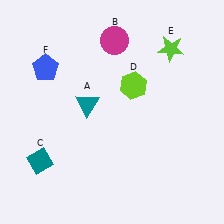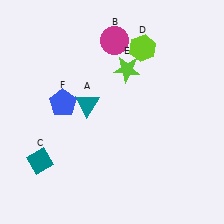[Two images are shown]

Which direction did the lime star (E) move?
The lime star (E) moved left.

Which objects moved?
The objects that moved are: the lime hexagon (D), the lime star (E), the blue pentagon (F).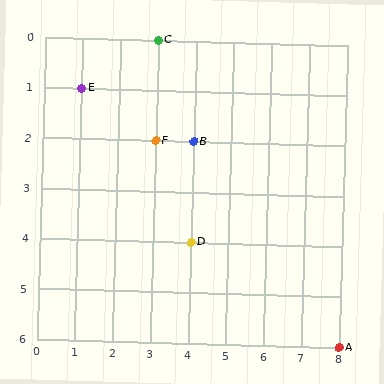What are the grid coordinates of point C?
Point C is at grid coordinates (3, 0).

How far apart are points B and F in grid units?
Points B and F are 1 column apart.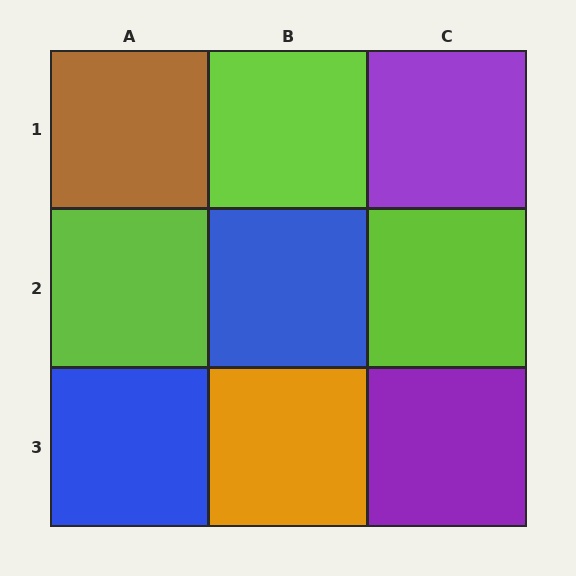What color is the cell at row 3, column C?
Purple.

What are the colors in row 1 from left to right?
Brown, lime, purple.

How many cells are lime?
3 cells are lime.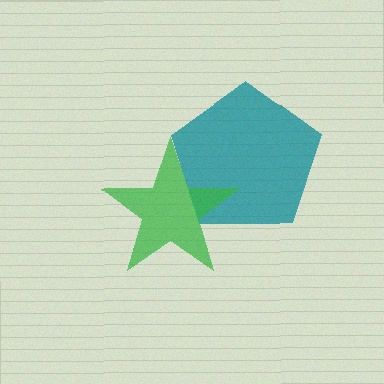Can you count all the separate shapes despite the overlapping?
Yes, there are 2 separate shapes.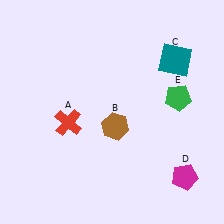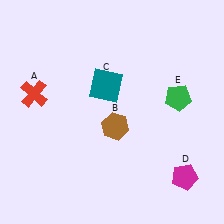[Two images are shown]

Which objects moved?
The objects that moved are: the red cross (A), the teal square (C).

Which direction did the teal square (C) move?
The teal square (C) moved left.